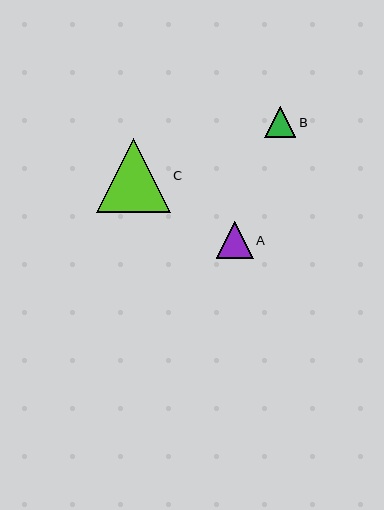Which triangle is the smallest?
Triangle B is the smallest with a size of approximately 31 pixels.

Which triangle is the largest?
Triangle C is the largest with a size of approximately 74 pixels.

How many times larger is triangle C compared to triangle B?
Triangle C is approximately 2.4 times the size of triangle B.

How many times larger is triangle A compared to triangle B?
Triangle A is approximately 1.2 times the size of triangle B.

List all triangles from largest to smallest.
From largest to smallest: C, A, B.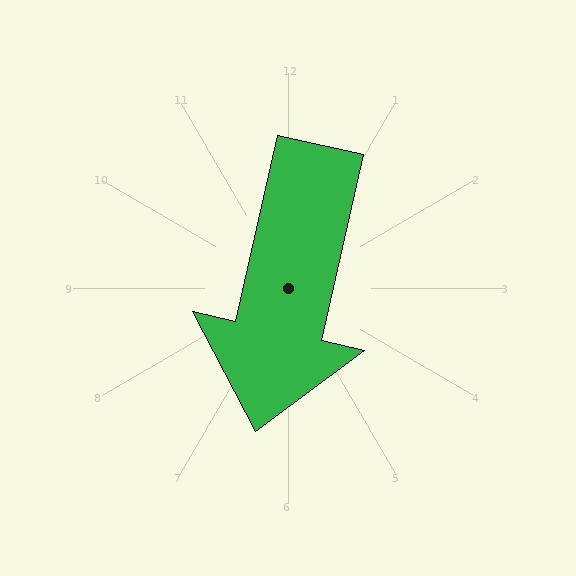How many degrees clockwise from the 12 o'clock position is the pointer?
Approximately 193 degrees.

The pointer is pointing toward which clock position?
Roughly 6 o'clock.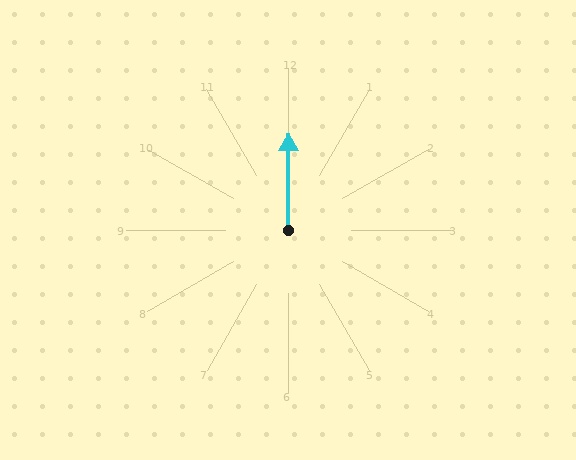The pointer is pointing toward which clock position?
Roughly 12 o'clock.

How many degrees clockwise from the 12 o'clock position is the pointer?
Approximately 0 degrees.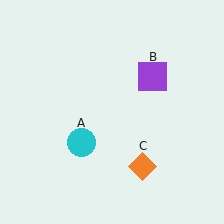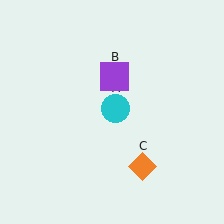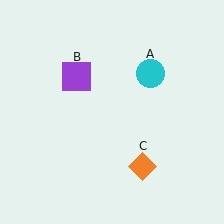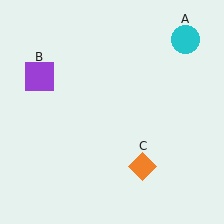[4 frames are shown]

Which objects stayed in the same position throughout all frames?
Orange diamond (object C) remained stationary.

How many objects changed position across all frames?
2 objects changed position: cyan circle (object A), purple square (object B).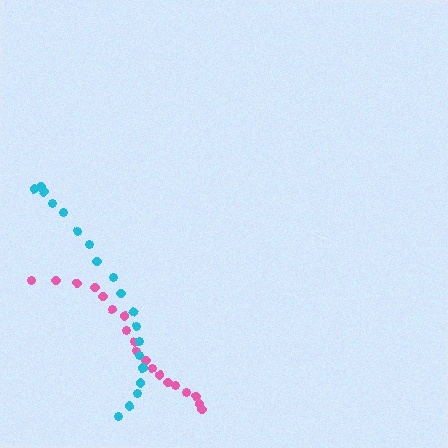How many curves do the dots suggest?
There are 2 distinct paths.